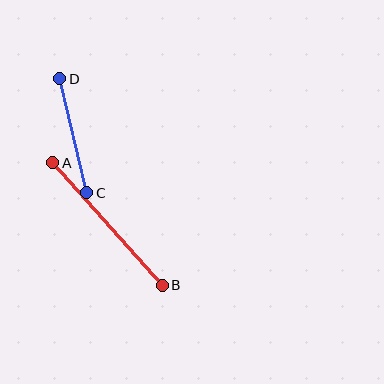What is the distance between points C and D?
The distance is approximately 117 pixels.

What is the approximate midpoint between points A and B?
The midpoint is at approximately (107, 224) pixels.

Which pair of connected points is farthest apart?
Points A and B are farthest apart.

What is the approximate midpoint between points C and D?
The midpoint is at approximately (73, 136) pixels.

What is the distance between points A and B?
The distance is approximately 165 pixels.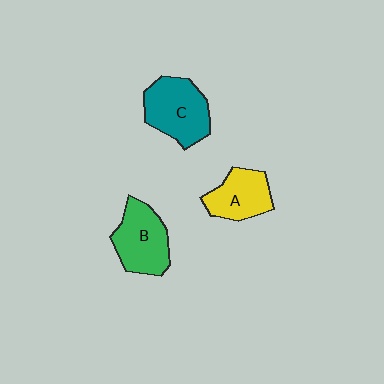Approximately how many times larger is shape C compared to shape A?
Approximately 1.3 times.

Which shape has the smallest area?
Shape A (yellow).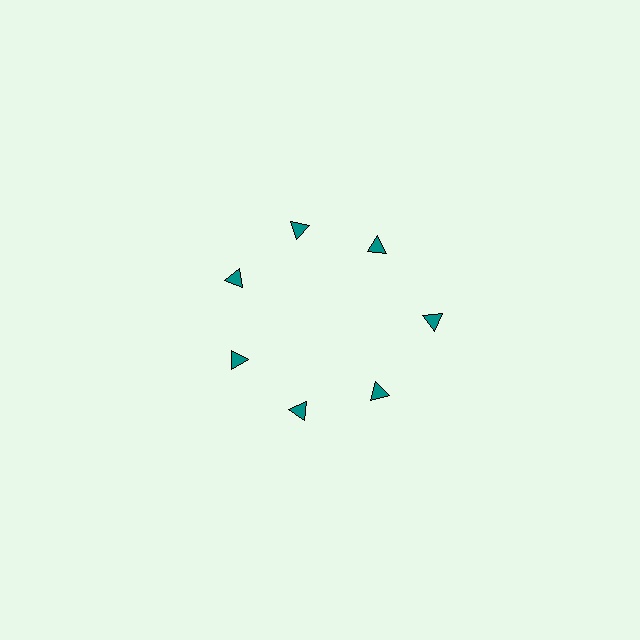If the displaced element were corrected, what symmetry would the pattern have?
It would have 7-fold rotational symmetry — the pattern would map onto itself every 51 degrees.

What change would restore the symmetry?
The symmetry would be restored by moving it inward, back onto the ring so that all 7 triangles sit at equal angles and equal distance from the center.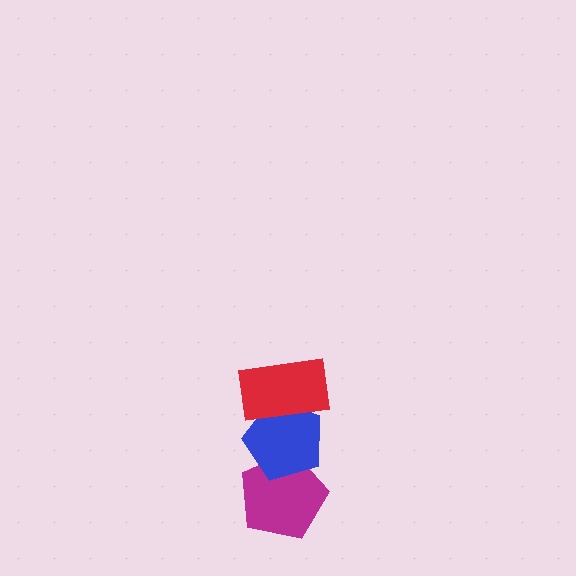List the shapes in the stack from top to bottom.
From top to bottom: the red rectangle, the blue pentagon, the magenta pentagon.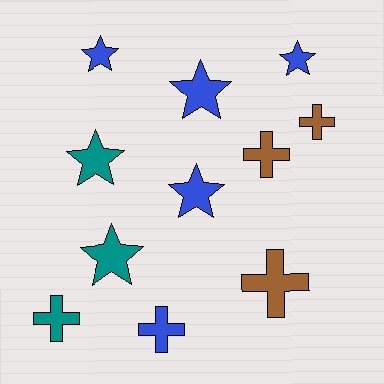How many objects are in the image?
There are 11 objects.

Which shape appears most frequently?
Star, with 6 objects.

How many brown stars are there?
There are no brown stars.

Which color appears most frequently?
Blue, with 5 objects.